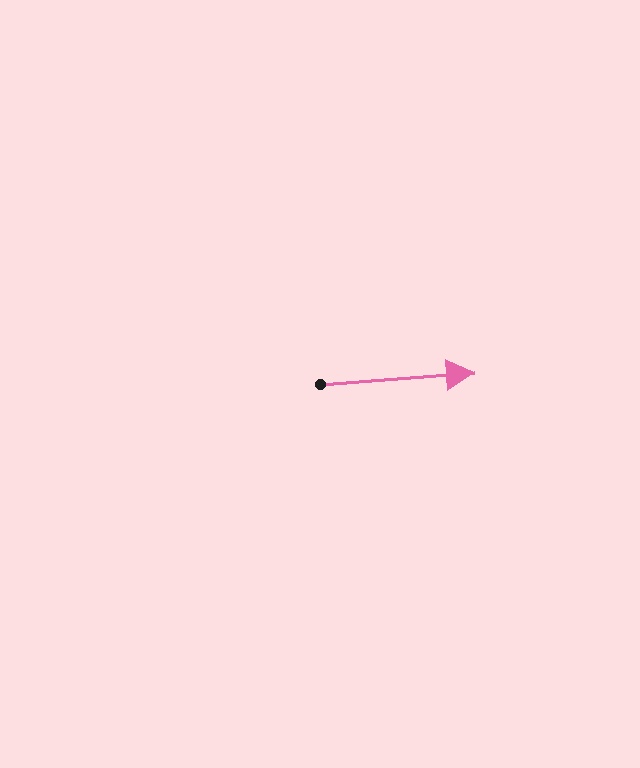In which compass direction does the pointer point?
East.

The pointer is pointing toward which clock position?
Roughly 3 o'clock.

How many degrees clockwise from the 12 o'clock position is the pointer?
Approximately 86 degrees.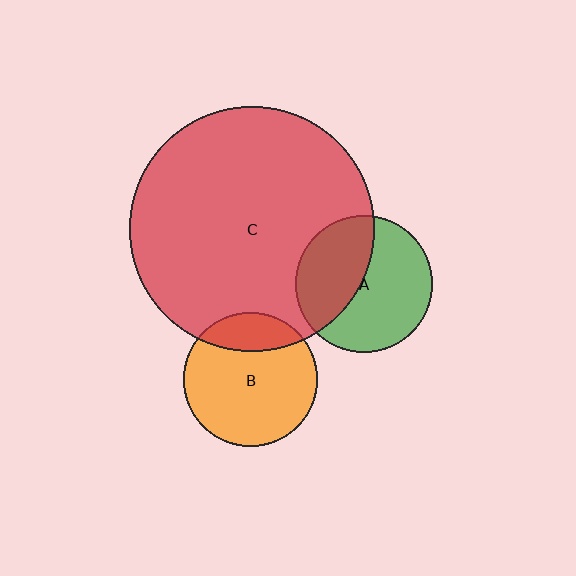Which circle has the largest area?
Circle C (red).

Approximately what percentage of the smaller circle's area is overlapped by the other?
Approximately 20%.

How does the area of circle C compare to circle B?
Approximately 3.3 times.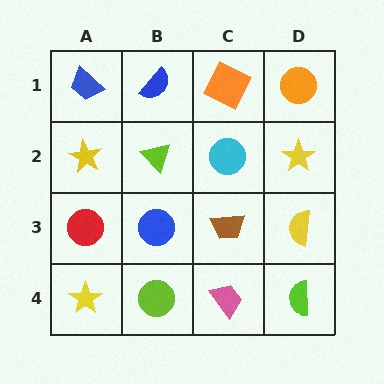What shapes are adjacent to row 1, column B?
A lime triangle (row 2, column B), a blue trapezoid (row 1, column A), an orange square (row 1, column C).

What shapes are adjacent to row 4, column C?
A brown trapezoid (row 3, column C), a lime circle (row 4, column B), a lime semicircle (row 4, column D).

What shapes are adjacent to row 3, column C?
A cyan circle (row 2, column C), a pink trapezoid (row 4, column C), a blue circle (row 3, column B), a yellow semicircle (row 3, column D).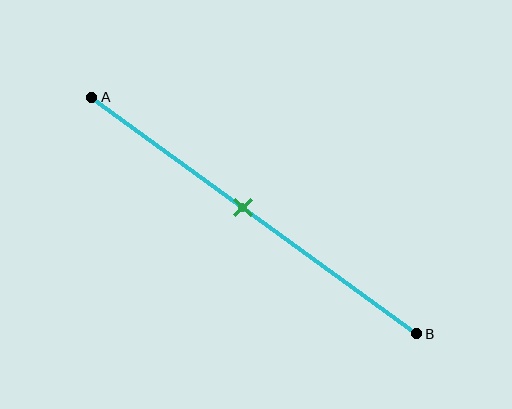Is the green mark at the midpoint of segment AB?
No, the mark is at about 45% from A, not at the 50% midpoint.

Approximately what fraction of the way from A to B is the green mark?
The green mark is approximately 45% of the way from A to B.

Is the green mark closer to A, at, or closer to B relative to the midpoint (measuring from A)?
The green mark is closer to point A than the midpoint of segment AB.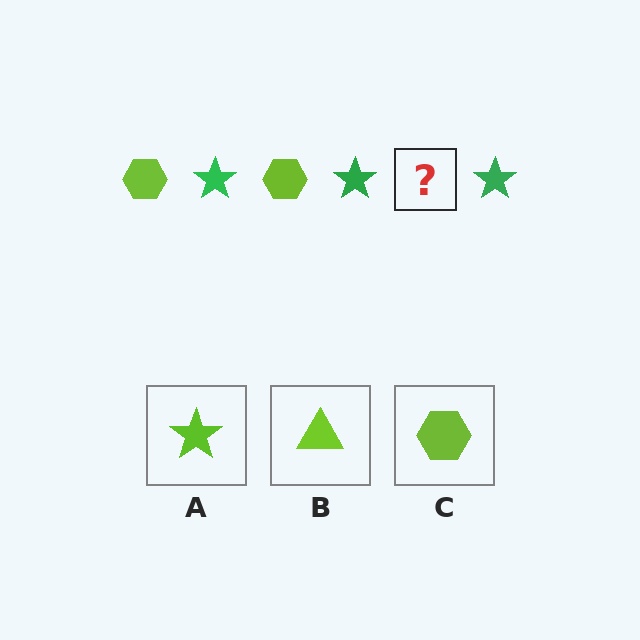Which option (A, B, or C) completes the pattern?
C.